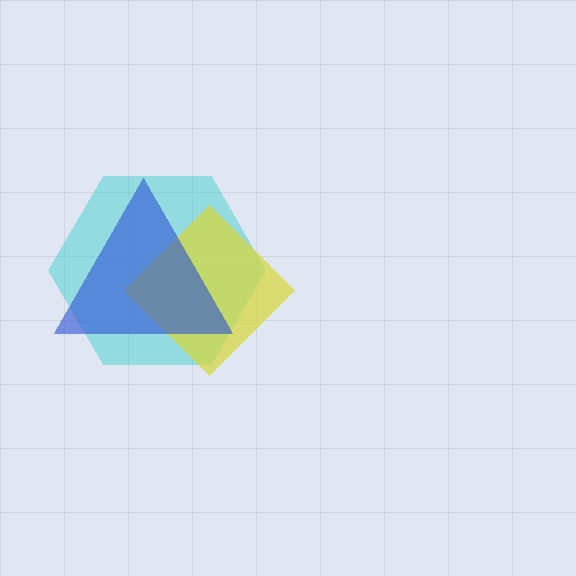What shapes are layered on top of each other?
The layered shapes are: a cyan hexagon, a yellow diamond, a blue triangle.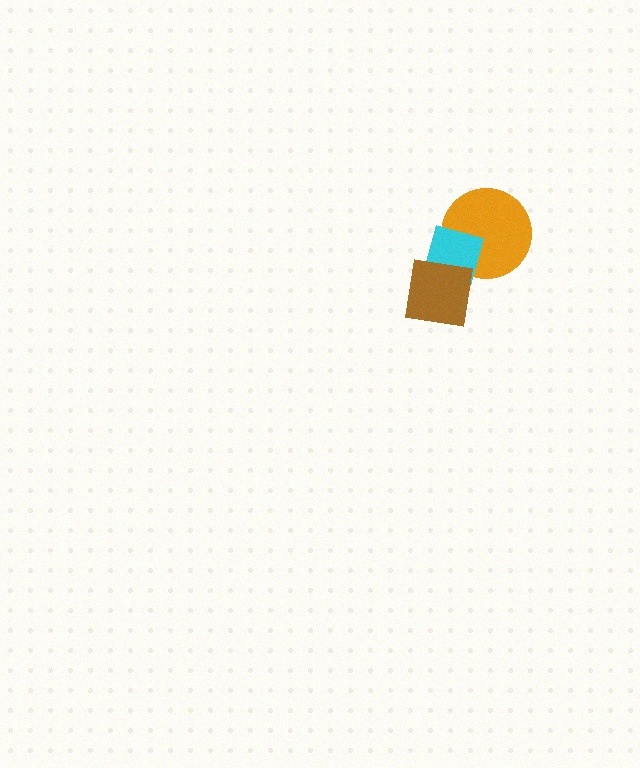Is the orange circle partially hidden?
Yes, it is partially covered by another shape.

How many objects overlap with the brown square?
2 objects overlap with the brown square.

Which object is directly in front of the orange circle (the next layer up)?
The cyan diamond is directly in front of the orange circle.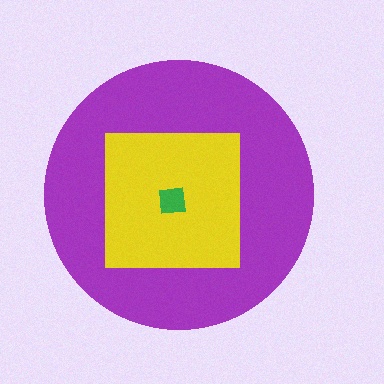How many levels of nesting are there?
3.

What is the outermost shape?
The purple circle.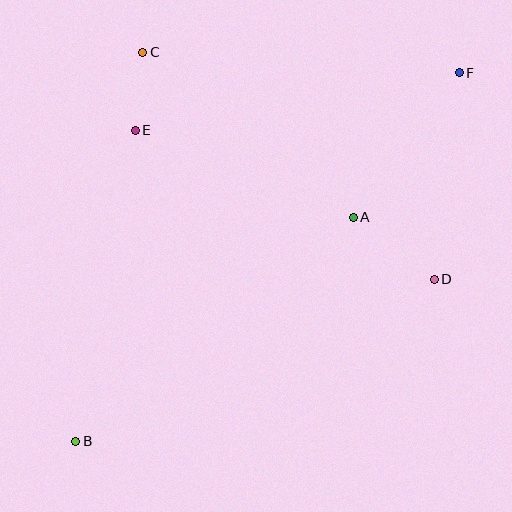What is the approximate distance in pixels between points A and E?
The distance between A and E is approximately 235 pixels.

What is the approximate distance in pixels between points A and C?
The distance between A and C is approximately 267 pixels.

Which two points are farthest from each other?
Points B and F are farthest from each other.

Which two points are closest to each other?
Points C and E are closest to each other.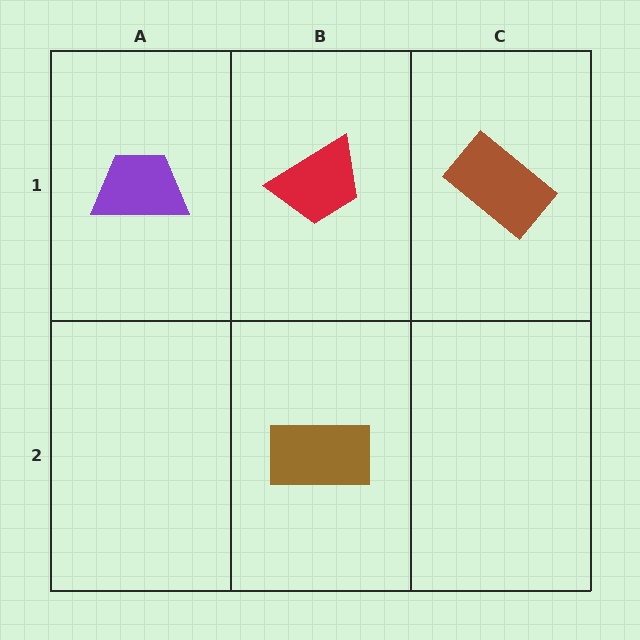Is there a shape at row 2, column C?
No, that cell is empty.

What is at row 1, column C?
A brown rectangle.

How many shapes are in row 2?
1 shape.